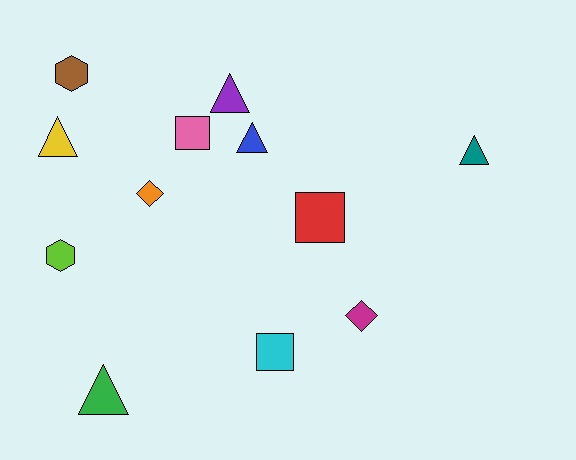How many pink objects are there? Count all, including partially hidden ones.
There is 1 pink object.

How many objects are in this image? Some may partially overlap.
There are 12 objects.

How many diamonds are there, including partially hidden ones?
There are 2 diamonds.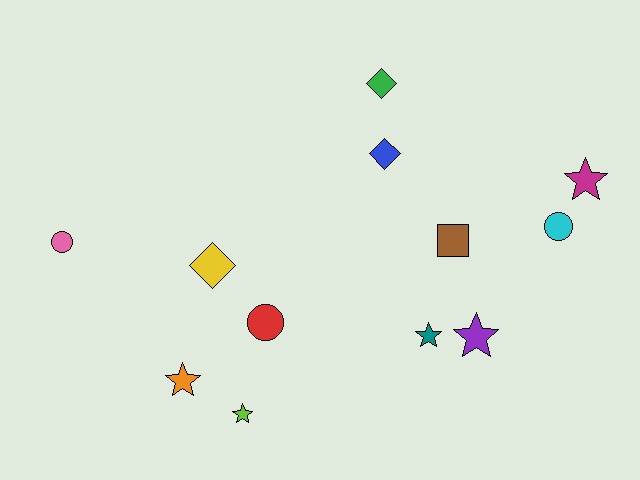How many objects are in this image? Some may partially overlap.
There are 12 objects.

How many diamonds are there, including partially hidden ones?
There are 3 diamonds.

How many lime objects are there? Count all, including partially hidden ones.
There is 1 lime object.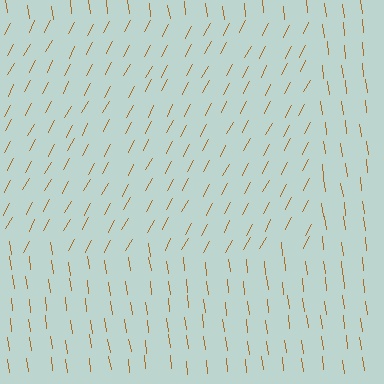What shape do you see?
I see a rectangle.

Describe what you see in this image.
The image is filled with small brown line segments. A rectangle region in the image has lines oriented differently from the surrounding lines, creating a visible texture boundary.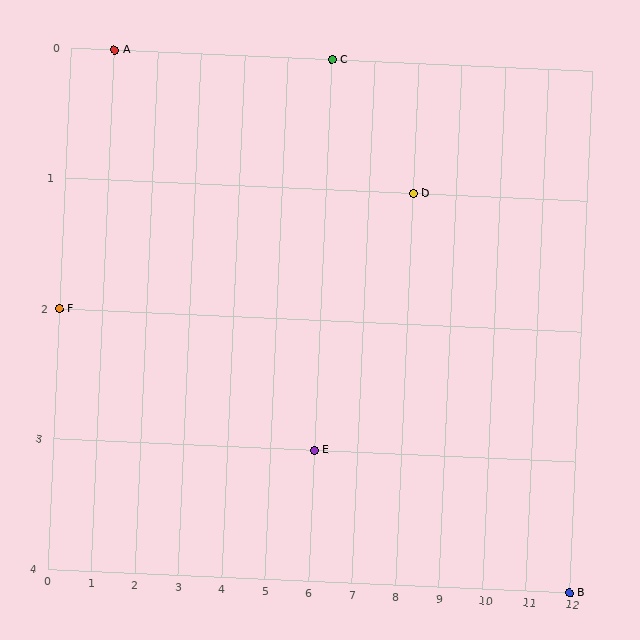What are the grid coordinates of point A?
Point A is at grid coordinates (1, 0).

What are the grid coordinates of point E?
Point E is at grid coordinates (6, 3).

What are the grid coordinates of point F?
Point F is at grid coordinates (0, 2).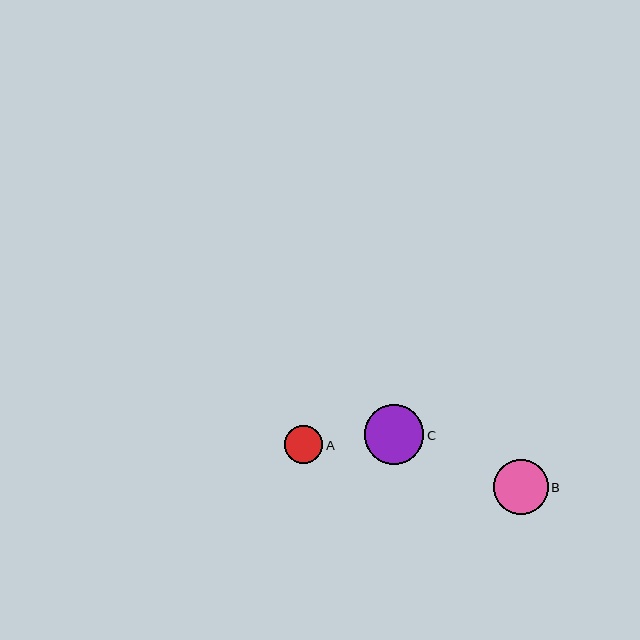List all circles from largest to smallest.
From largest to smallest: C, B, A.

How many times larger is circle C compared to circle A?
Circle C is approximately 1.5 times the size of circle A.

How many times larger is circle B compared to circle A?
Circle B is approximately 1.4 times the size of circle A.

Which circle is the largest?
Circle C is the largest with a size of approximately 59 pixels.